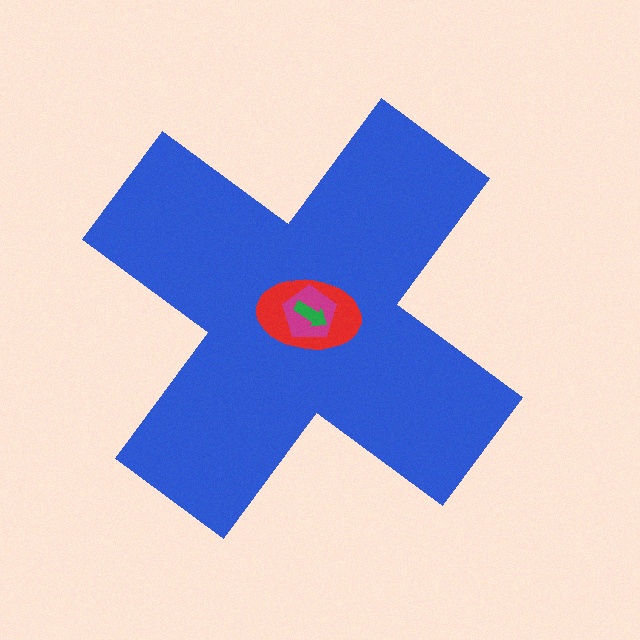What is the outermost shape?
The blue cross.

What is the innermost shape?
The green arrow.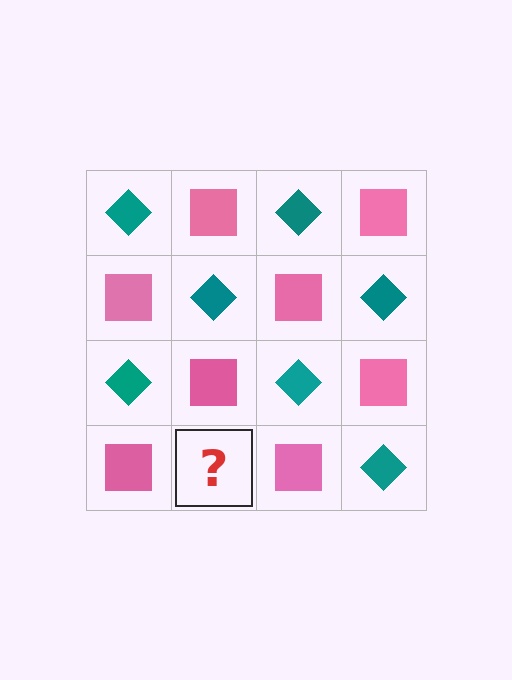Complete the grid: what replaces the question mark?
The question mark should be replaced with a teal diamond.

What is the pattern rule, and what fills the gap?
The rule is that it alternates teal diamond and pink square in a checkerboard pattern. The gap should be filled with a teal diamond.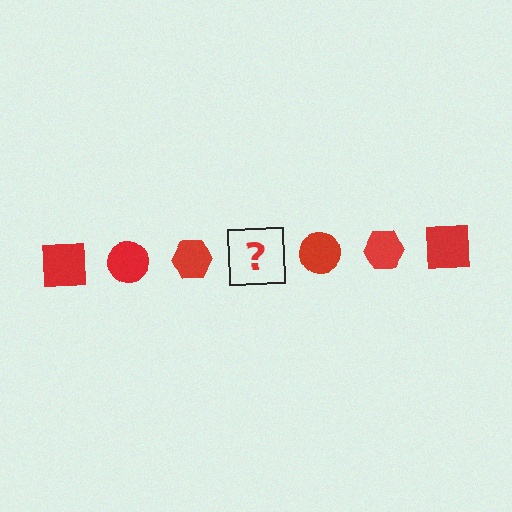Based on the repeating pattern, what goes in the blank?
The blank should be a red square.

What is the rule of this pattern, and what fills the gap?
The rule is that the pattern cycles through square, circle, hexagon shapes in red. The gap should be filled with a red square.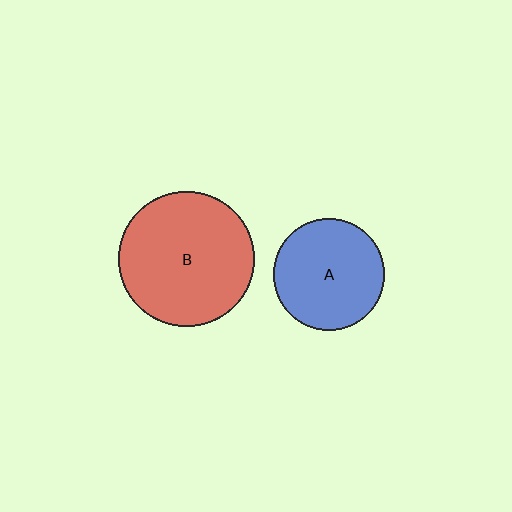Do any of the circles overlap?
No, none of the circles overlap.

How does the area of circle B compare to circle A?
Approximately 1.5 times.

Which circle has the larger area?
Circle B (red).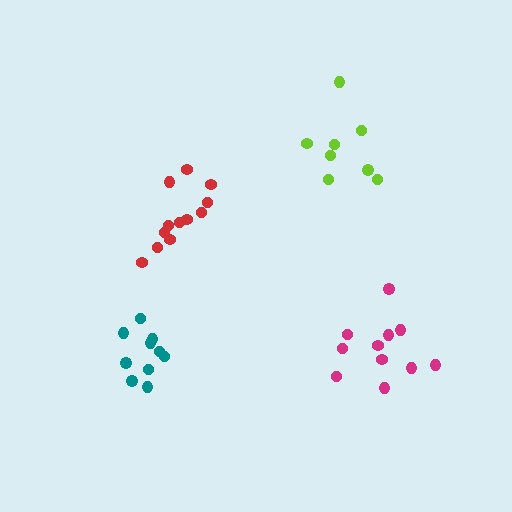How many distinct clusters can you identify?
There are 4 distinct clusters.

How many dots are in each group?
Group 1: 10 dots, Group 2: 8 dots, Group 3: 11 dots, Group 4: 12 dots (41 total).